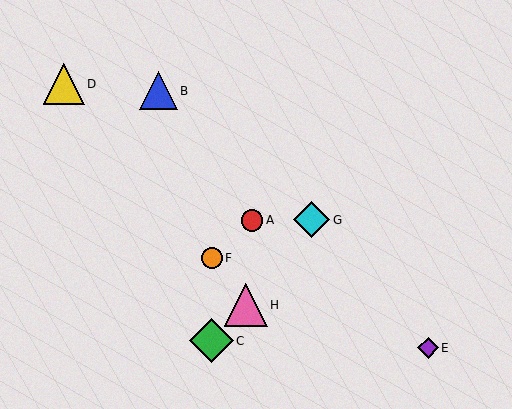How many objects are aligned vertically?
2 objects (C, F) are aligned vertically.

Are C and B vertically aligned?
No, C is at x≈212 and B is at x≈158.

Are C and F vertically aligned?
Yes, both are at x≈212.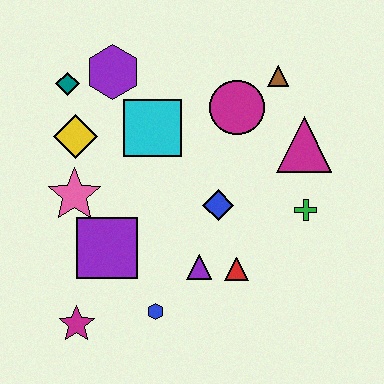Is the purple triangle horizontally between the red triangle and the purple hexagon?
Yes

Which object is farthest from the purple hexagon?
The magenta star is farthest from the purple hexagon.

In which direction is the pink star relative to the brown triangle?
The pink star is to the left of the brown triangle.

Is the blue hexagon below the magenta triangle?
Yes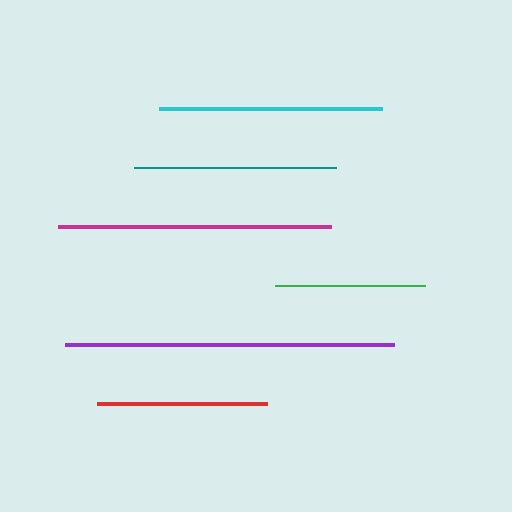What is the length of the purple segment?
The purple segment is approximately 330 pixels long.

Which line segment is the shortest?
The green line is the shortest at approximately 150 pixels.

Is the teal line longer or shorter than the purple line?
The purple line is longer than the teal line.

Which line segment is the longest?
The purple line is the longest at approximately 330 pixels.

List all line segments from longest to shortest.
From longest to shortest: purple, magenta, cyan, teal, red, green.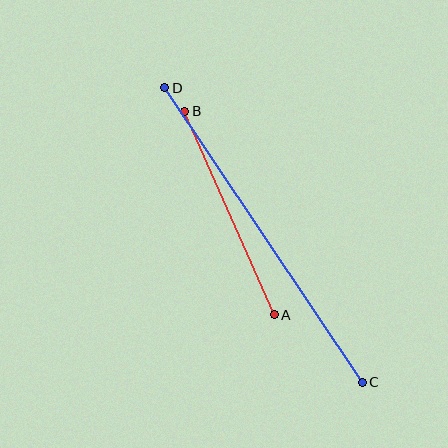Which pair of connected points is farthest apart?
Points C and D are farthest apart.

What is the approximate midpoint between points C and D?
The midpoint is at approximately (263, 235) pixels.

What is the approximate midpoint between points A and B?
The midpoint is at approximately (230, 213) pixels.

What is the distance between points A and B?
The distance is approximately 222 pixels.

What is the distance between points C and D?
The distance is approximately 354 pixels.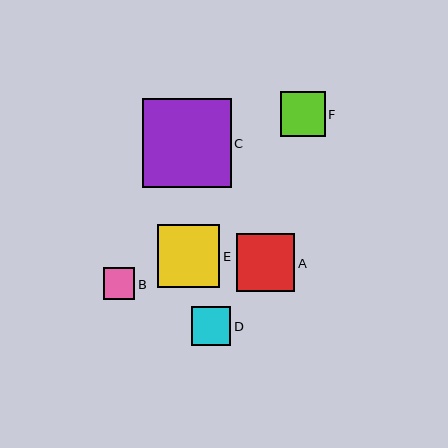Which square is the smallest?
Square B is the smallest with a size of approximately 31 pixels.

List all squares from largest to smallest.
From largest to smallest: C, E, A, F, D, B.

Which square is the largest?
Square C is the largest with a size of approximately 89 pixels.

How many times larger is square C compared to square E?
Square C is approximately 1.4 times the size of square E.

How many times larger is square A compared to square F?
Square A is approximately 1.3 times the size of square F.